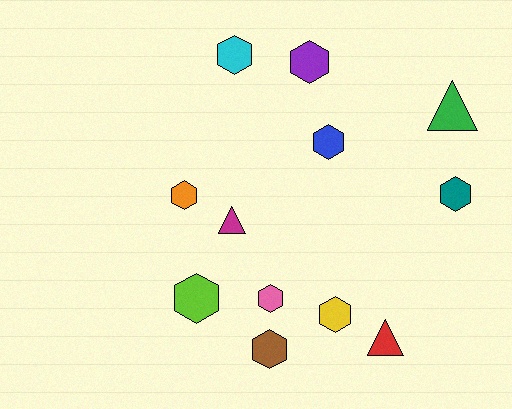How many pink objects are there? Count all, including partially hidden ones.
There is 1 pink object.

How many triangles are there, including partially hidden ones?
There are 3 triangles.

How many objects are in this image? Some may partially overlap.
There are 12 objects.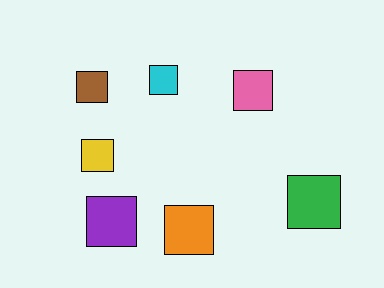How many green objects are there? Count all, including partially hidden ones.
There is 1 green object.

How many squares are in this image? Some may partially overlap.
There are 7 squares.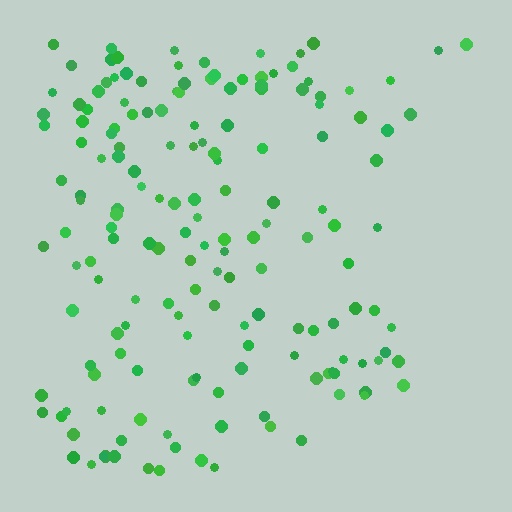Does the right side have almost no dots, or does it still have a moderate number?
Still a moderate number, just noticeably fewer than the left.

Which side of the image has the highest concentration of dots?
The left.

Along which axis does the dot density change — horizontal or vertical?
Horizontal.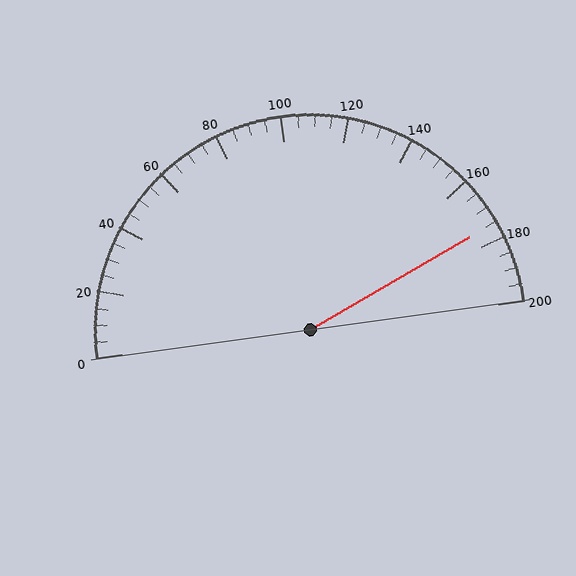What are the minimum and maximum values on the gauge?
The gauge ranges from 0 to 200.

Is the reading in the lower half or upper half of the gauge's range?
The reading is in the upper half of the range (0 to 200).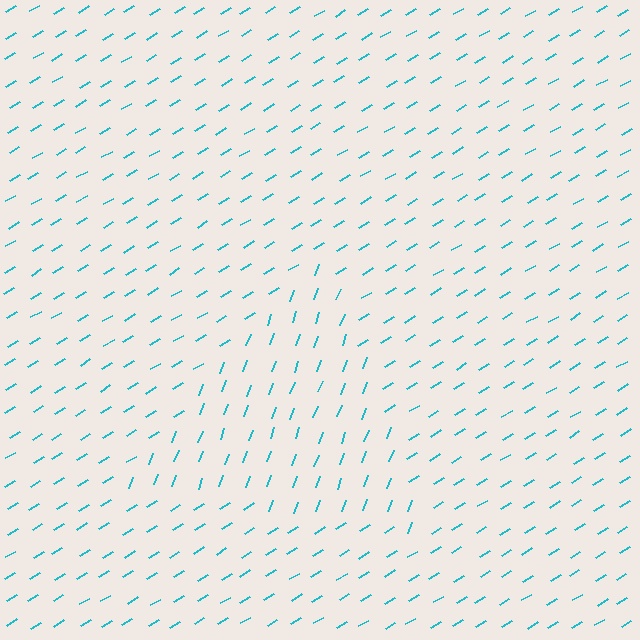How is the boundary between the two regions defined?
The boundary is defined purely by a change in line orientation (approximately 38 degrees difference). All lines are the same color and thickness.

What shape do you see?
I see a triangle.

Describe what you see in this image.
The image is filled with small cyan line segments. A triangle region in the image has lines oriented differently from the surrounding lines, creating a visible texture boundary.